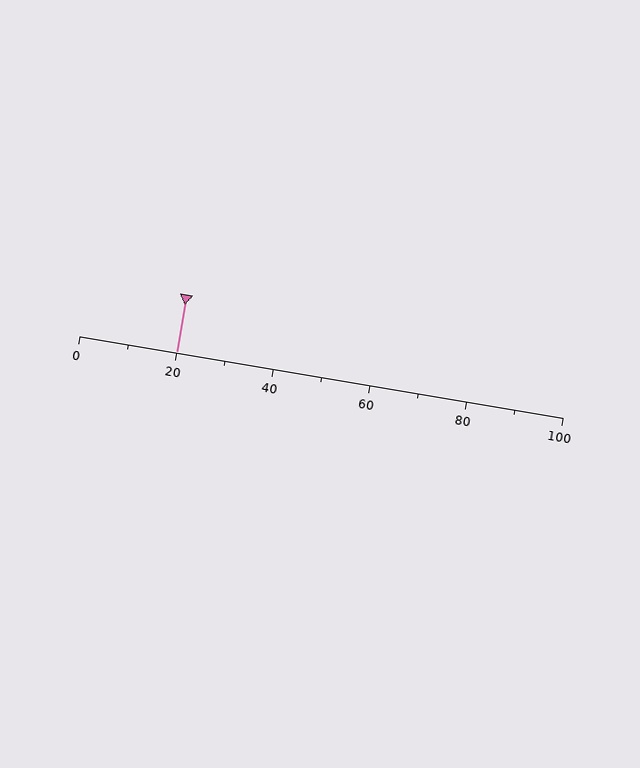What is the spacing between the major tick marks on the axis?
The major ticks are spaced 20 apart.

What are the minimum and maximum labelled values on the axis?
The axis runs from 0 to 100.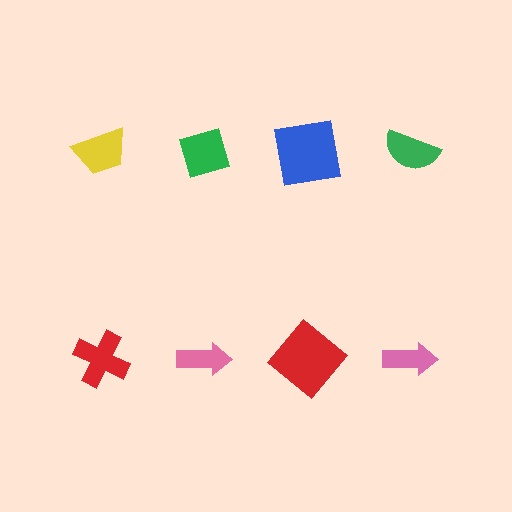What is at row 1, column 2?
A green diamond.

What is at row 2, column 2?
A pink arrow.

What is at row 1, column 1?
A yellow trapezoid.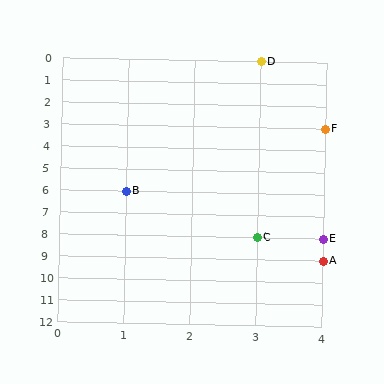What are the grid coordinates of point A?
Point A is at grid coordinates (4, 9).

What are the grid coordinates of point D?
Point D is at grid coordinates (3, 0).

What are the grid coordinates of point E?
Point E is at grid coordinates (4, 8).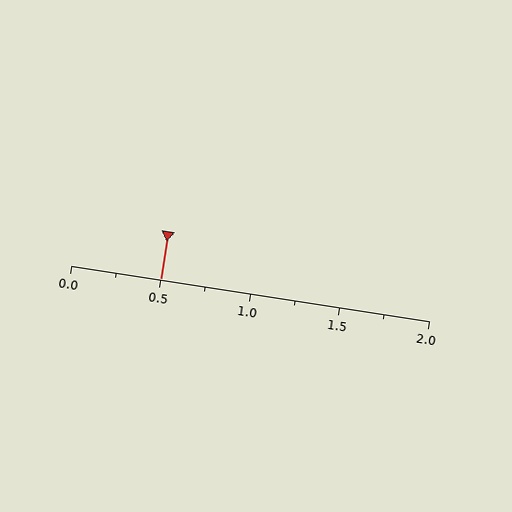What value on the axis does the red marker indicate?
The marker indicates approximately 0.5.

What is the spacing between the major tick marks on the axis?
The major ticks are spaced 0.5 apart.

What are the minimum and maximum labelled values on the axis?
The axis runs from 0.0 to 2.0.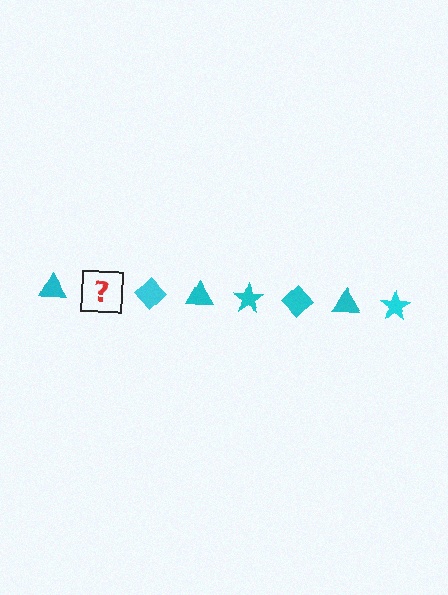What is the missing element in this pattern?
The missing element is a cyan star.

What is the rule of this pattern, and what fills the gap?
The rule is that the pattern cycles through triangle, star, diamond shapes in cyan. The gap should be filled with a cyan star.